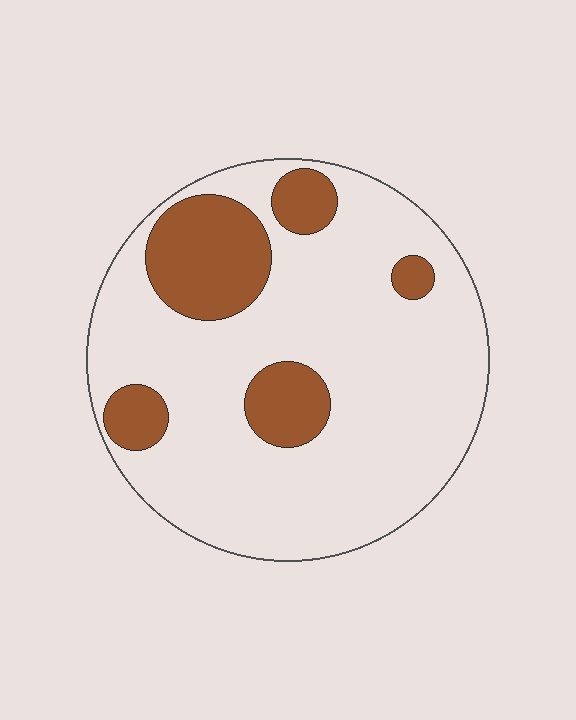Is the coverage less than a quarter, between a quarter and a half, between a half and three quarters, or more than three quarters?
Less than a quarter.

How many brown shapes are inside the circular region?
5.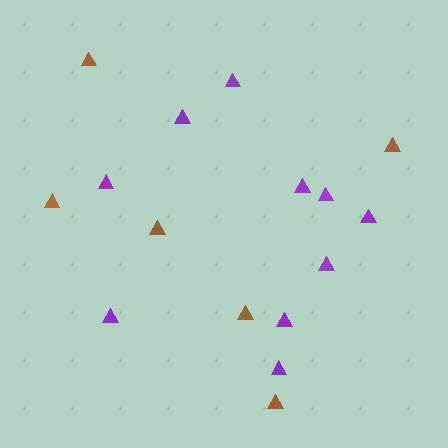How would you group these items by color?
There are 2 groups: one group of brown triangles (6) and one group of purple triangles (10).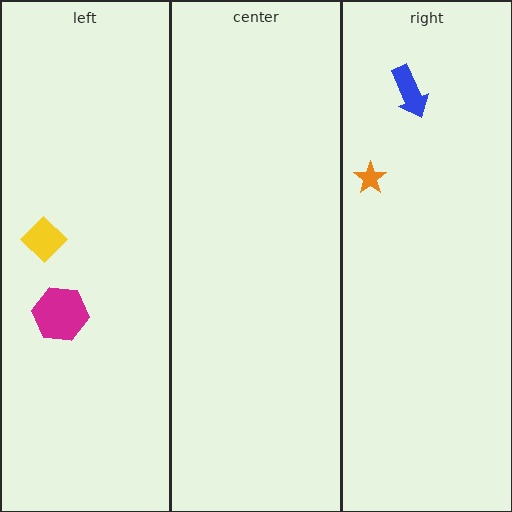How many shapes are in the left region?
2.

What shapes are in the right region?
The orange star, the blue arrow.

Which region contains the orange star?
The right region.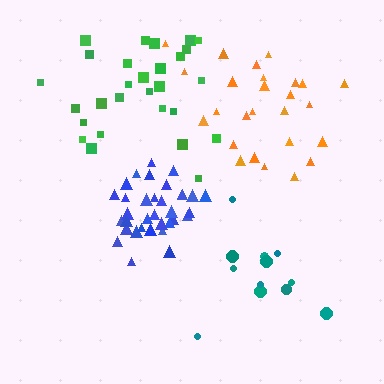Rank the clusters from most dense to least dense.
blue, orange, green, teal.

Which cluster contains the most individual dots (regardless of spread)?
Blue (35).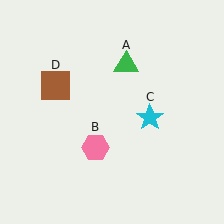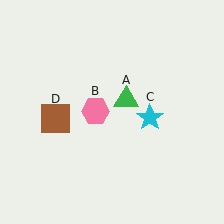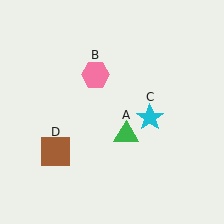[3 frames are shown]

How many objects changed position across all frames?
3 objects changed position: green triangle (object A), pink hexagon (object B), brown square (object D).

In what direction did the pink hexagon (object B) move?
The pink hexagon (object B) moved up.